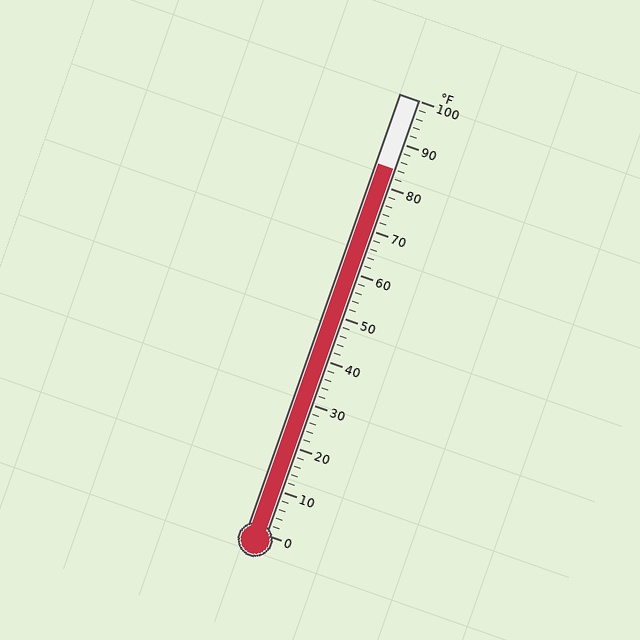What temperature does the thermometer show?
The thermometer shows approximately 84°F.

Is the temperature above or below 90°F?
The temperature is below 90°F.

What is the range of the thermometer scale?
The thermometer scale ranges from 0°F to 100°F.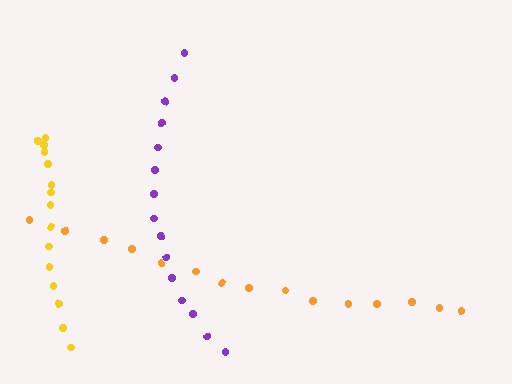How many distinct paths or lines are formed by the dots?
There are 3 distinct paths.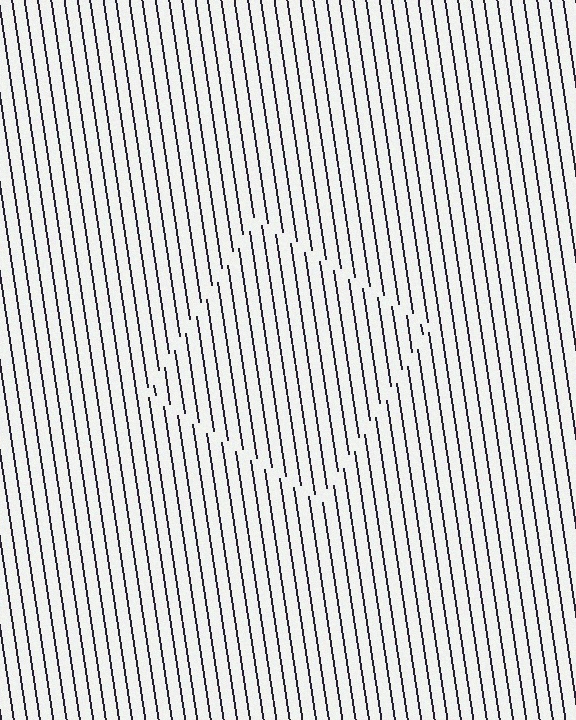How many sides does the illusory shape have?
4 sides — the line-ends trace a square.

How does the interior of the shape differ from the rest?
The interior of the shape contains the same grating, shifted by half a period — the contour is defined by the phase discontinuity where line-ends from the inner and outer gratings abut.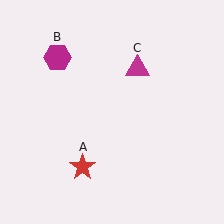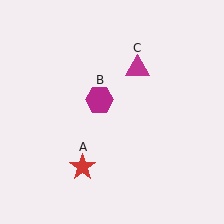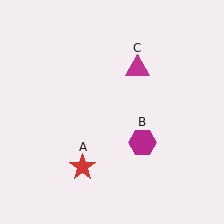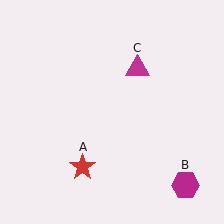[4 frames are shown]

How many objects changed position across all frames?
1 object changed position: magenta hexagon (object B).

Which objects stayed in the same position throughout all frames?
Red star (object A) and magenta triangle (object C) remained stationary.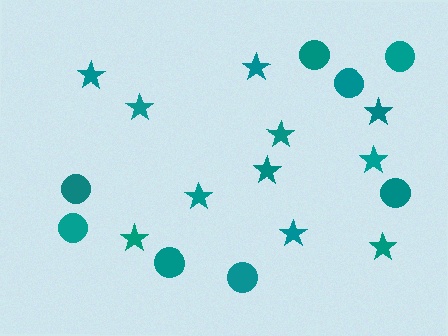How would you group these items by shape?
There are 2 groups: one group of stars (11) and one group of circles (8).